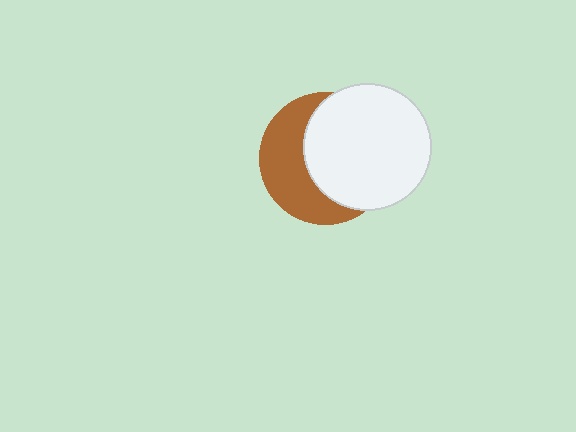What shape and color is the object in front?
The object in front is a white circle.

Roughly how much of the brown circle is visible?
A small part of it is visible (roughly 44%).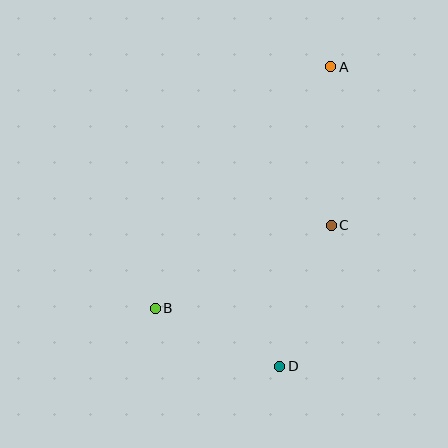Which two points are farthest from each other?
Points A and D are farthest from each other.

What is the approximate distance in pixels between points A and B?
The distance between A and B is approximately 299 pixels.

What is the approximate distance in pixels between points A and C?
The distance between A and C is approximately 159 pixels.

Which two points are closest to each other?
Points B and D are closest to each other.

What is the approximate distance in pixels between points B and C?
The distance between B and C is approximately 194 pixels.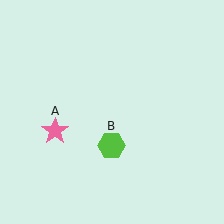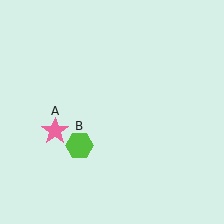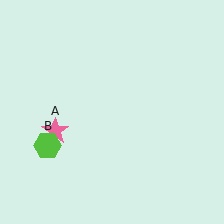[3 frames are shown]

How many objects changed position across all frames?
1 object changed position: lime hexagon (object B).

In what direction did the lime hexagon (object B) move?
The lime hexagon (object B) moved left.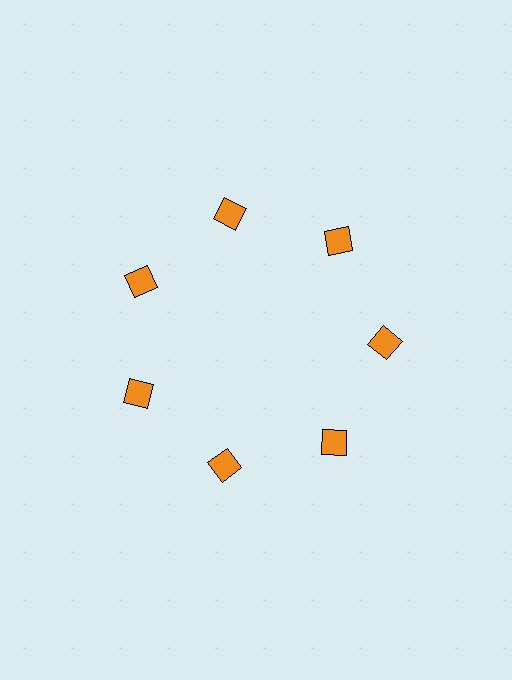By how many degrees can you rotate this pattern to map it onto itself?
The pattern maps onto itself every 51 degrees of rotation.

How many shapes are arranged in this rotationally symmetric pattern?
There are 7 shapes, arranged in 7 groups of 1.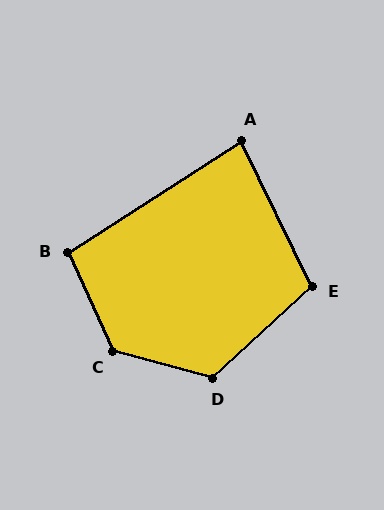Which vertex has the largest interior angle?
C, at approximately 129 degrees.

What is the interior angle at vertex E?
Approximately 106 degrees (obtuse).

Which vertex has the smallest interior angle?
A, at approximately 83 degrees.